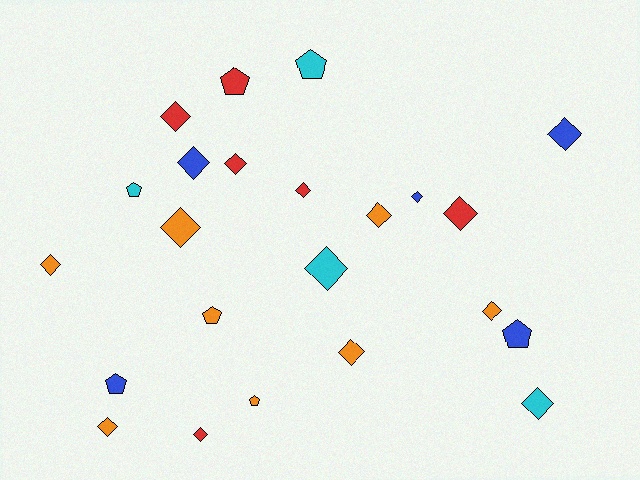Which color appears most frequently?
Orange, with 8 objects.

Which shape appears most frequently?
Diamond, with 16 objects.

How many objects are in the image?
There are 23 objects.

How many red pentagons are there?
There is 1 red pentagon.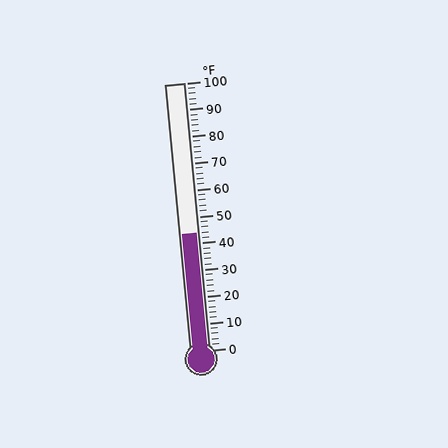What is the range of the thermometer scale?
The thermometer scale ranges from 0°F to 100°F.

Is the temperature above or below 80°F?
The temperature is below 80°F.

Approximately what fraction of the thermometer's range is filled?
The thermometer is filled to approximately 45% of its range.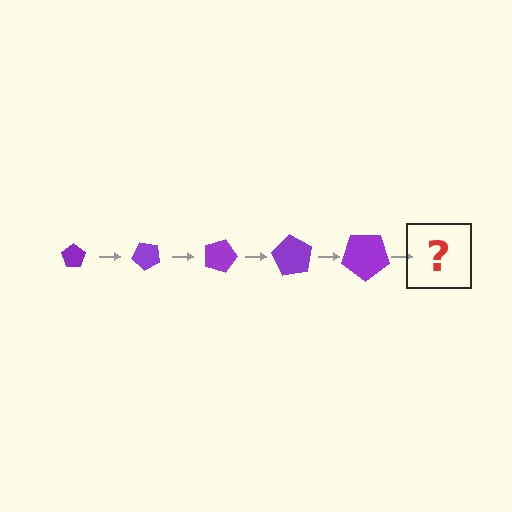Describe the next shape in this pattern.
It should be a pentagon, larger than the previous one and rotated 225 degrees from the start.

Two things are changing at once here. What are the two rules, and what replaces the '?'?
The two rules are that the pentagon grows larger each step and it rotates 45 degrees each step. The '?' should be a pentagon, larger than the previous one and rotated 225 degrees from the start.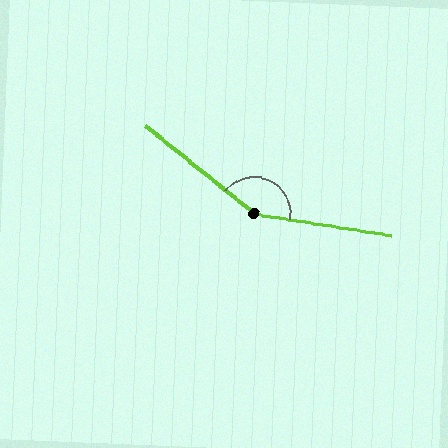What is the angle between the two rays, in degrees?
Approximately 150 degrees.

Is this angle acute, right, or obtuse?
It is obtuse.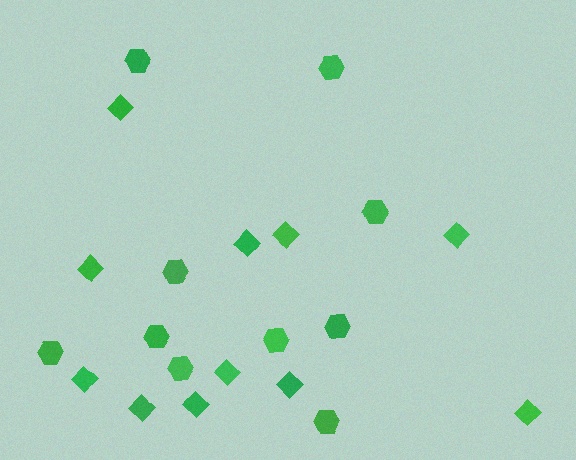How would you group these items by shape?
There are 2 groups: one group of hexagons (10) and one group of diamonds (11).